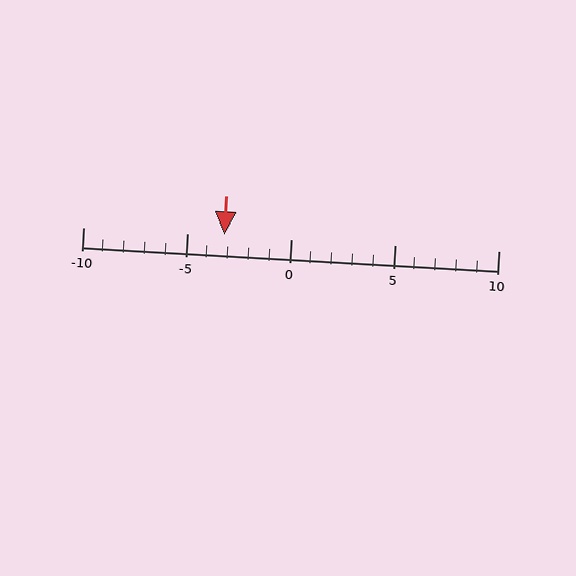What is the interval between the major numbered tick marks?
The major tick marks are spaced 5 units apart.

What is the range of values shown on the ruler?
The ruler shows values from -10 to 10.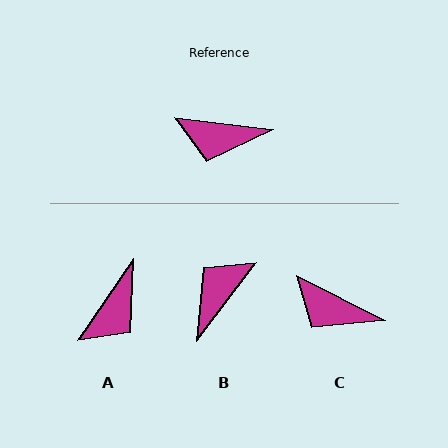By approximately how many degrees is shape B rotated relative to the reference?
Approximately 121 degrees clockwise.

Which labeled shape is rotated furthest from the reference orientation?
B, about 121 degrees away.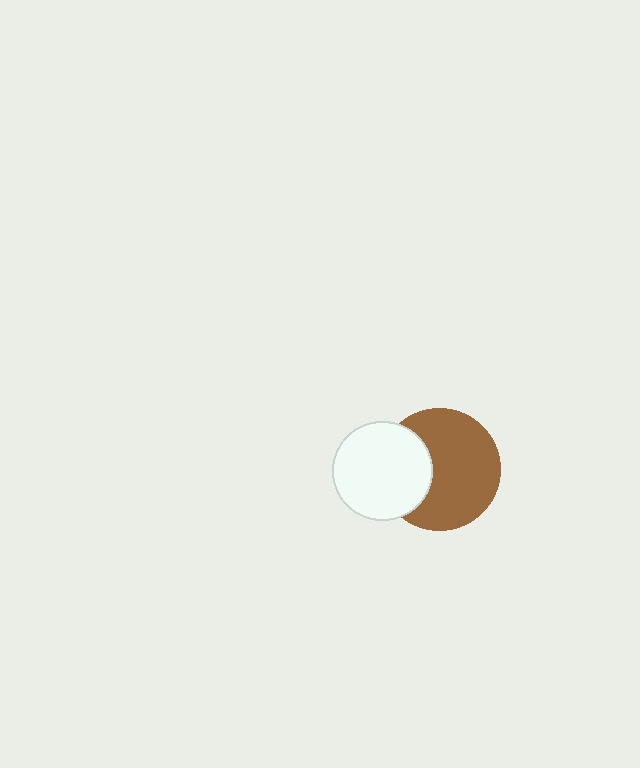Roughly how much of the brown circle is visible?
Most of it is visible (roughly 69%).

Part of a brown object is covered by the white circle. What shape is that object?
It is a circle.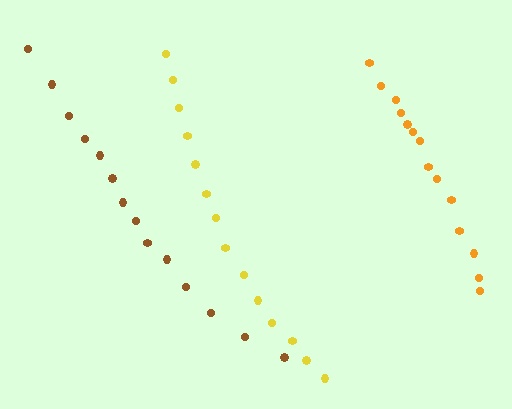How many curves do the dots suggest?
There are 3 distinct paths.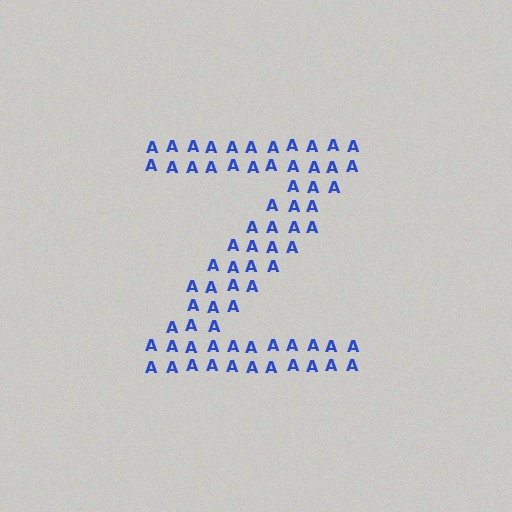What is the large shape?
The large shape is the letter Z.